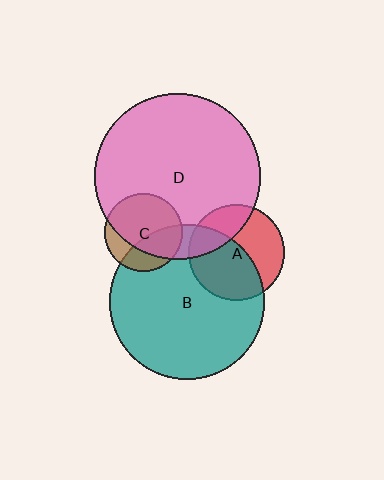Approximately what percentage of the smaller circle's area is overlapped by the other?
Approximately 40%.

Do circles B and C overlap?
Yes.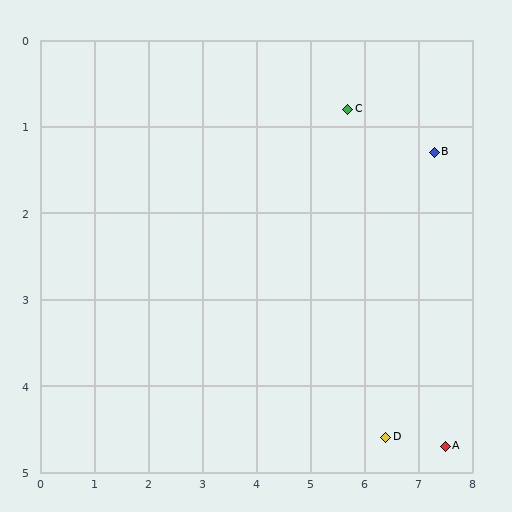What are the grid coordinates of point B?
Point B is at approximately (7.3, 1.3).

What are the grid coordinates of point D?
Point D is at approximately (6.4, 4.6).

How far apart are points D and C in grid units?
Points D and C are about 3.9 grid units apart.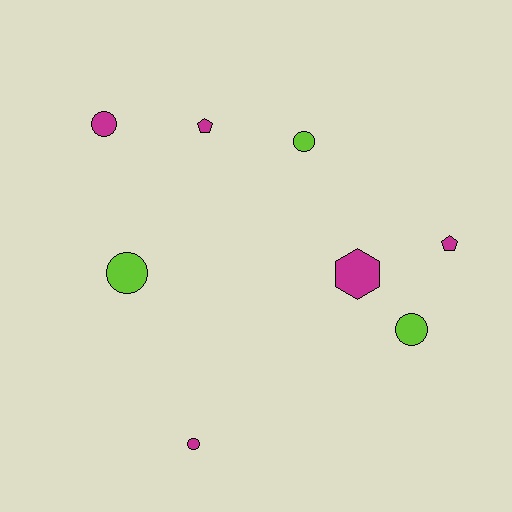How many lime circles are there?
There are 3 lime circles.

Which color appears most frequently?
Magenta, with 5 objects.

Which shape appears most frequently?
Circle, with 5 objects.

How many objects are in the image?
There are 8 objects.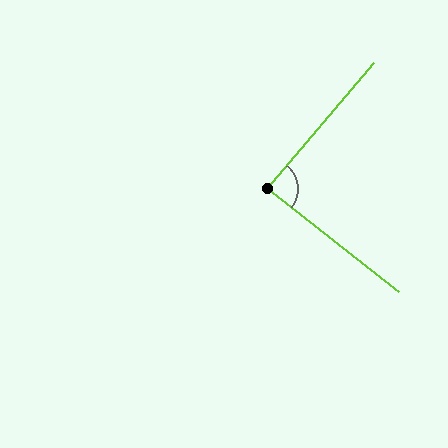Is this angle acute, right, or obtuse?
It is approximately a right angle.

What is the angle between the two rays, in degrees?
Approximately 88 degrees.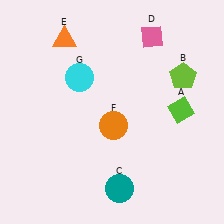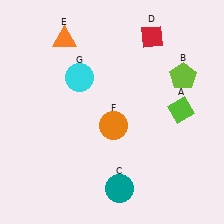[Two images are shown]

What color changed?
The diamond (D) changed from pink in Image 1 to red in Image 2.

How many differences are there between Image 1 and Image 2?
There is 1 difference between the two images.